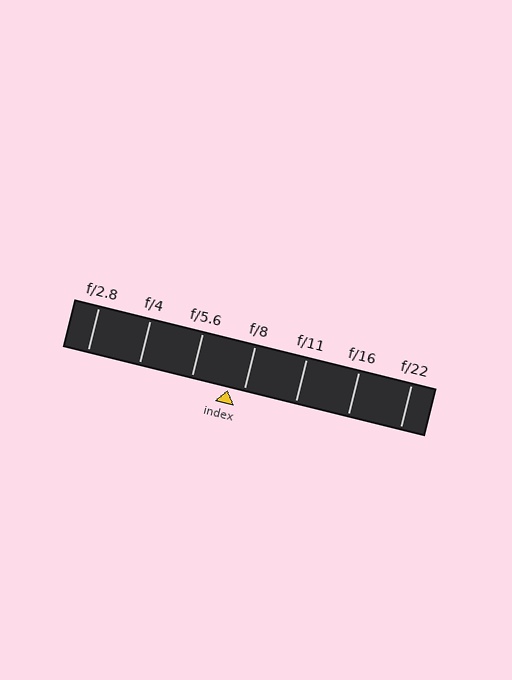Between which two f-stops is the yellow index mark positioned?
The index mark is between f/5.6 and f/8.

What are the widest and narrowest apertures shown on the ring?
The widest aperture shown is f/2.8 and the narrowest is f/22.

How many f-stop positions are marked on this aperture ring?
There are 7 f-stop positions marked.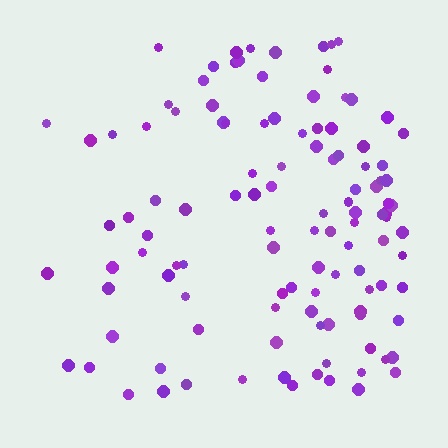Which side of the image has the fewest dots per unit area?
The left.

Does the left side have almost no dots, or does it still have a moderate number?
Still a moderate number, just noticeably fewer than the right.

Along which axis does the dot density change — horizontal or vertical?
Horizontal.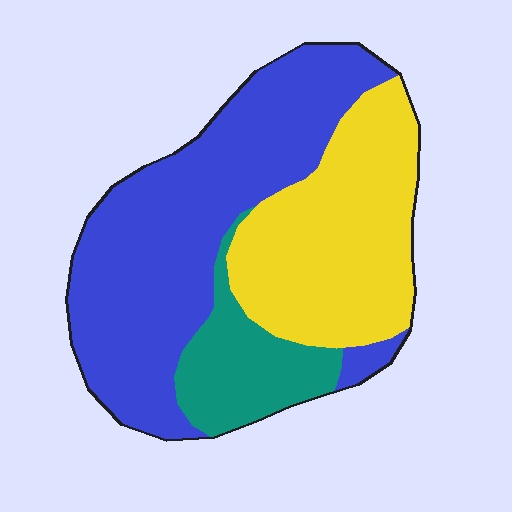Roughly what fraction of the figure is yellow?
Yellow takes up between a third and a half of the figure.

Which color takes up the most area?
Blue, at roughly 50%.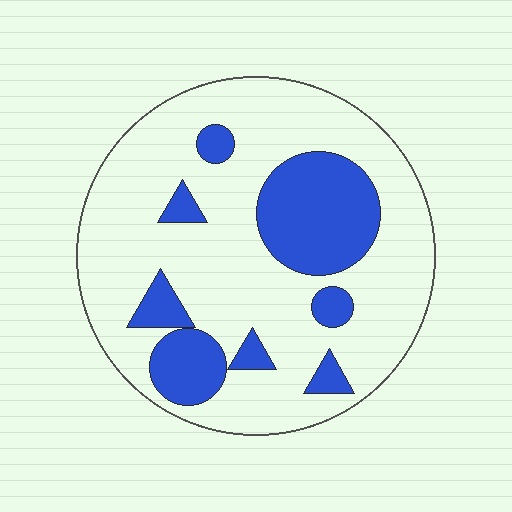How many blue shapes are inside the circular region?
8.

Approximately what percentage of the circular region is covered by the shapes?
Approximately 25%.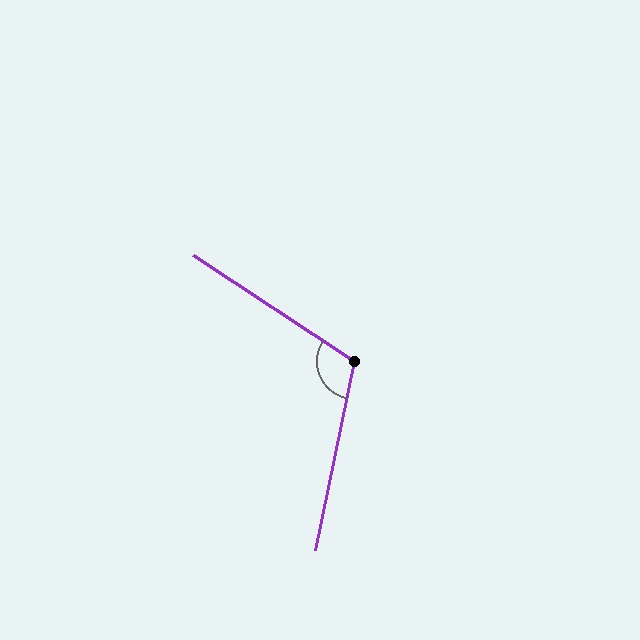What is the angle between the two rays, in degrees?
Approximately 112 degrees.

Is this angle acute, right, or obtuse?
It is obtuse.